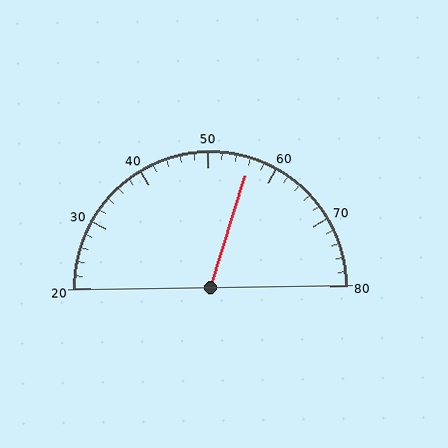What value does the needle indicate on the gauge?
The needle indicates approximately 56.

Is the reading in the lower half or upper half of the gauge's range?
The reading is in the upper half of the range (20 to 80).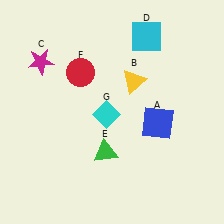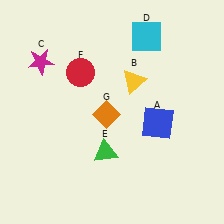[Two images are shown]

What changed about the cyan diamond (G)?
In Image 1, G is cyan. In Image 2, it changed to orange.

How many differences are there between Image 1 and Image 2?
There is 1 difference between the two images.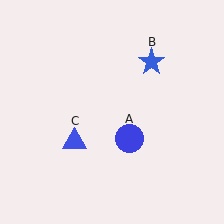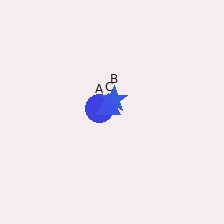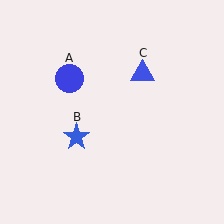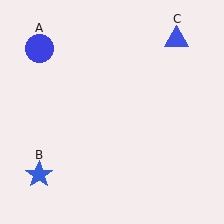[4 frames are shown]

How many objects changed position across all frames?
3 objects changed position: blue circle (object A), blue star (object B), blue triangle (object C).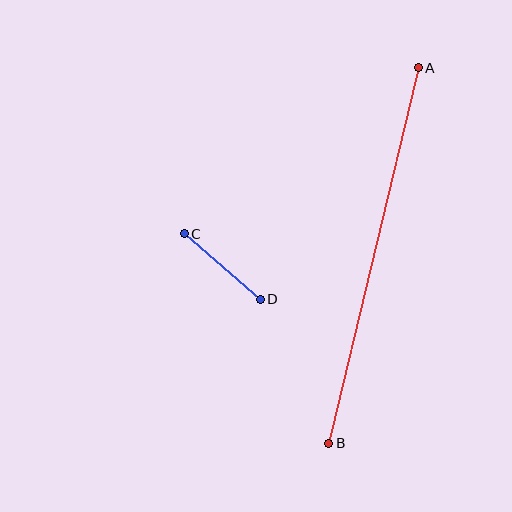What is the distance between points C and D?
The distance is approximately 100 pixels.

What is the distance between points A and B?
The distance is approximately 386 pixels.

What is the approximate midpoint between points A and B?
The midpoint is at approximately (374, 256) pixels.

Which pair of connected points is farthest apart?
Points A and B are farthest apart.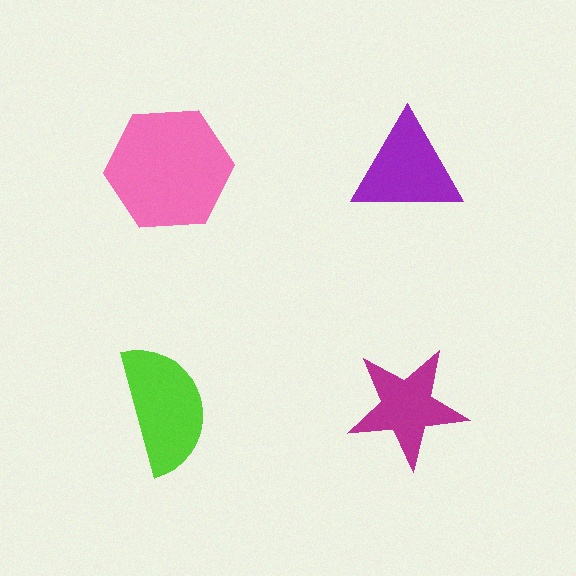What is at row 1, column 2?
A purple triangle.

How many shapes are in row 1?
2 shapes.